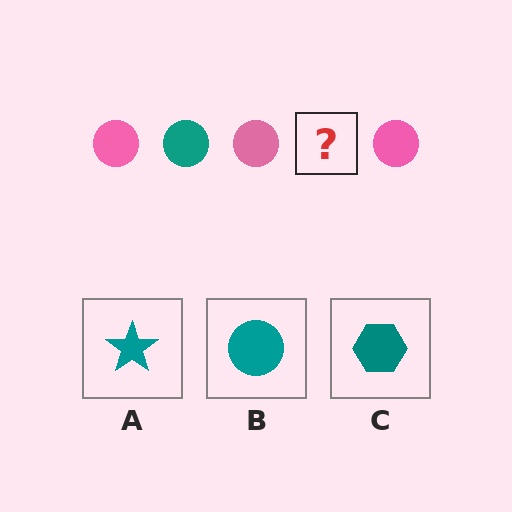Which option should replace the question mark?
Option B.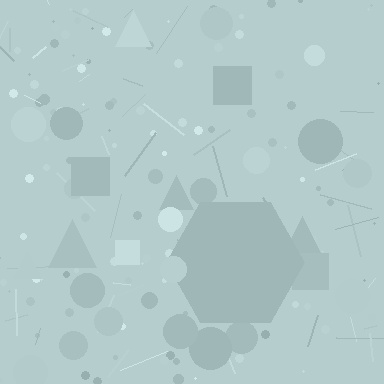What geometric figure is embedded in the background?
A hexagon is embedded in the background.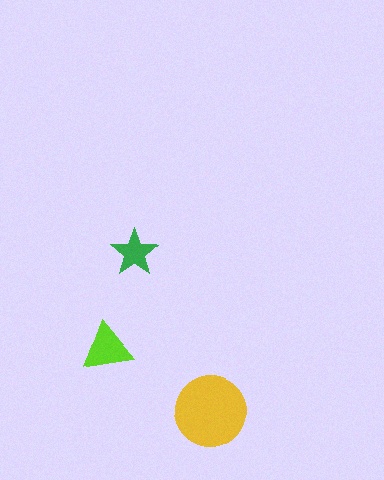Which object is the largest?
The yellow circle.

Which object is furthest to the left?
The lime triangle is leftmost.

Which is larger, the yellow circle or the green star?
The yellow circle.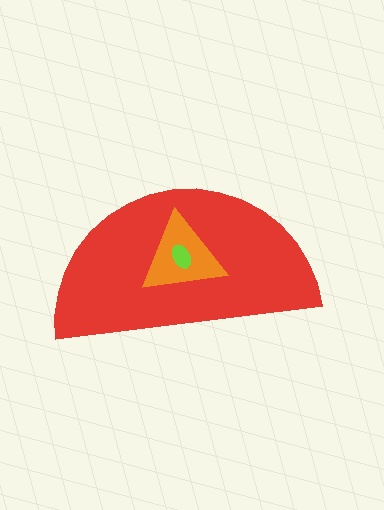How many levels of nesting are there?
3.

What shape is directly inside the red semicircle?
The orange triangle.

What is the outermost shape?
The red semicircle.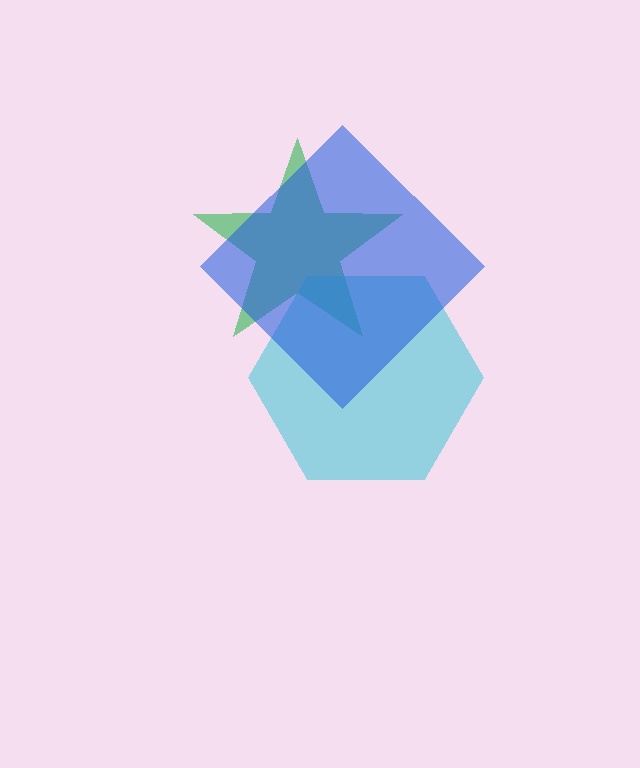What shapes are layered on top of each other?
The layered shapes are: a green star, a cyan hexagon, a blue diamond.